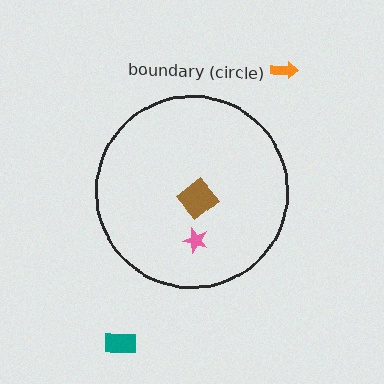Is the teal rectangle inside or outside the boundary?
Outside.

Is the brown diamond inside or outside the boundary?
Inside.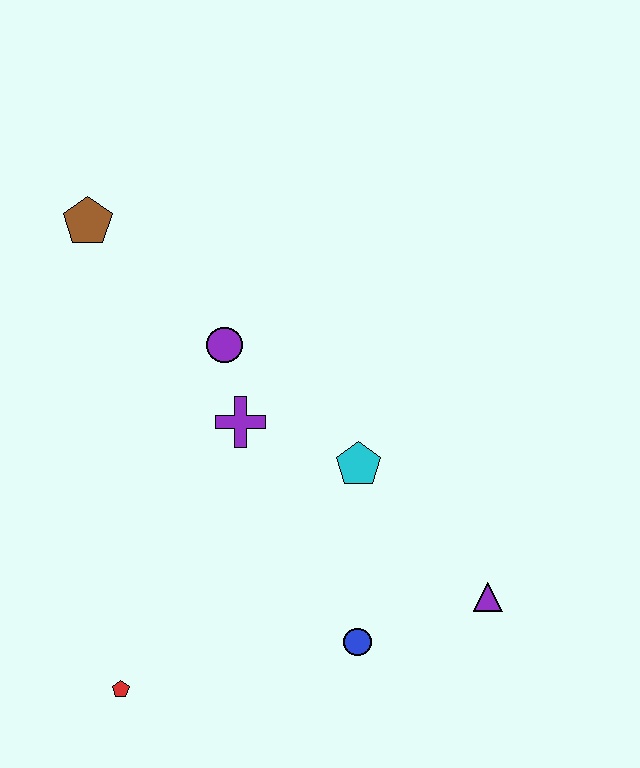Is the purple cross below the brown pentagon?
Yes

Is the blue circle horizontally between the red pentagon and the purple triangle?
Yes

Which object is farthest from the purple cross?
The purple triangle is farthest from the purple cross.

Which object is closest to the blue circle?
The purple triangle is closest to the blue circle.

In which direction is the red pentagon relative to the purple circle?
The red pentagon is below the purple circle.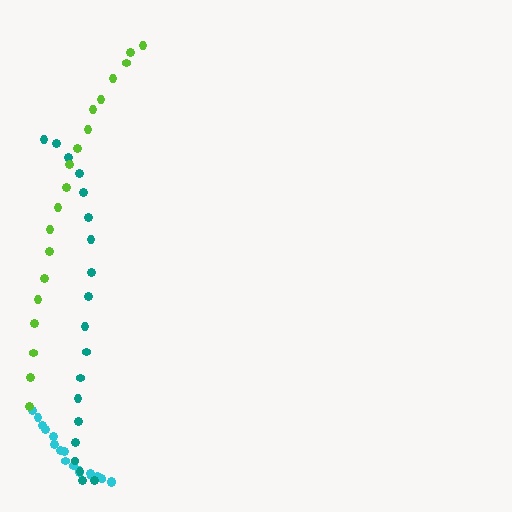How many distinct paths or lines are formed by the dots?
There are 3 distinct paths.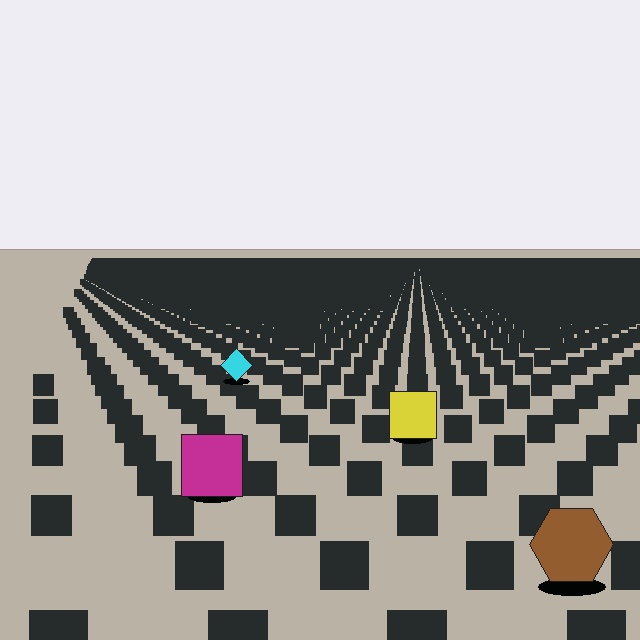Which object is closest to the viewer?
The brown hexagon is closest. The texture marks near it are larger and more spread out.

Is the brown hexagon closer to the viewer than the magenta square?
Yes. The brown hexagon is closer — you can tell from the texture gradient: the ground texture is coarser near it.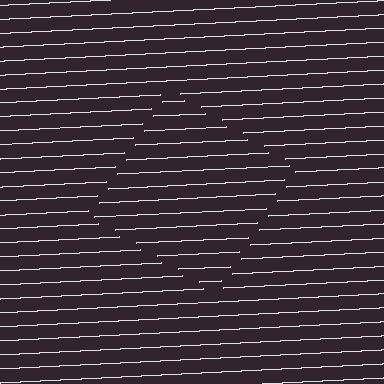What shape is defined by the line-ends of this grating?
An illusory square. The interior of the shape contains the same grating, shifted by half a period — the contour is defined by the phase discontinuity where line-ends from the inner and outer gratings abut.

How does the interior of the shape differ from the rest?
The interior of the shape contains the same grating, shifted by half a period — the contour is defined by the phase discontinuity where line-ends from the inner and outer gratings abut.